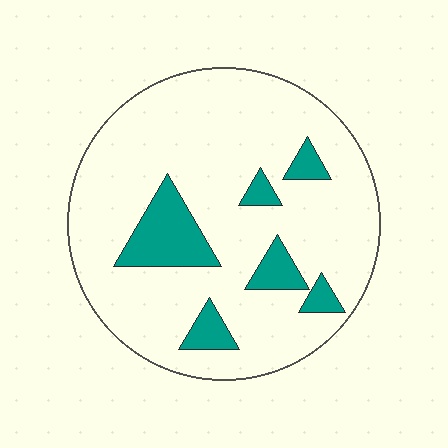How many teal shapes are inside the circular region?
6.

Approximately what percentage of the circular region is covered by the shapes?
Approximately 15%.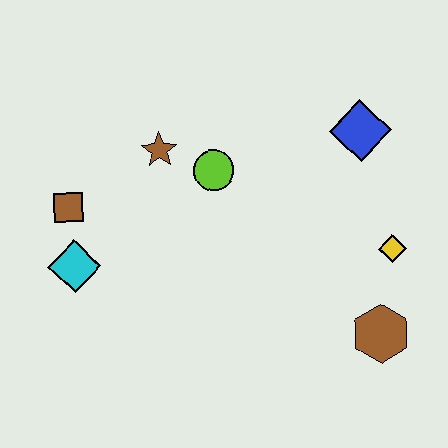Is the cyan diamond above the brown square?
No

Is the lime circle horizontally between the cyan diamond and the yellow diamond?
Yes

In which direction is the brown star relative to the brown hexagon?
The brown star is to the left of the brown hexagon.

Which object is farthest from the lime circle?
The brown hexagon is farthest from the lime circle.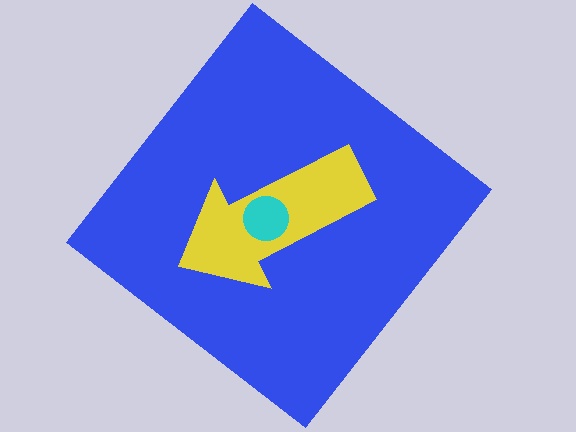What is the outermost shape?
The blue diamond.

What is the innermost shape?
The cyan circle.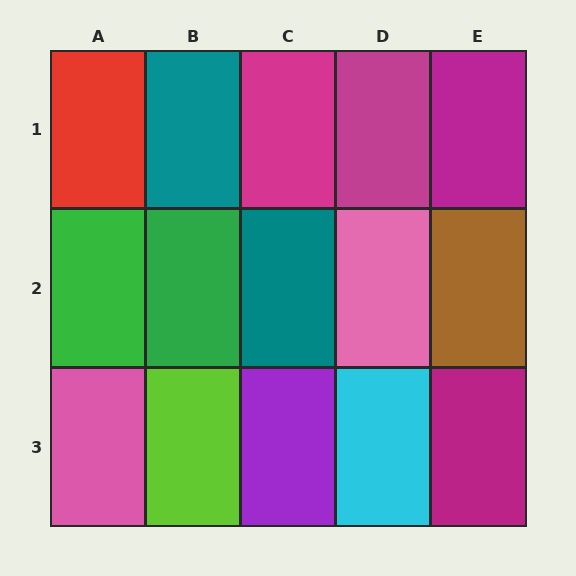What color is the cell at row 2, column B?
Green.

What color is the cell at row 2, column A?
Green.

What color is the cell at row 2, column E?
Brown.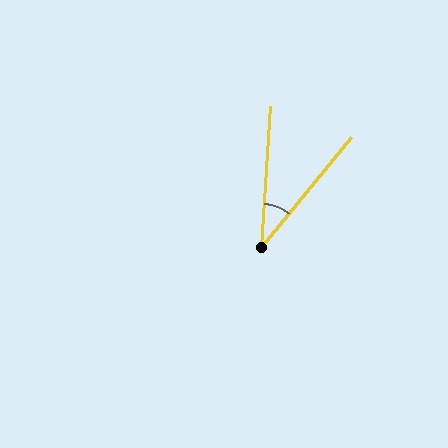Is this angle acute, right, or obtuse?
It is acute.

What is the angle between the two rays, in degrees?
Approximately 36 degrees.